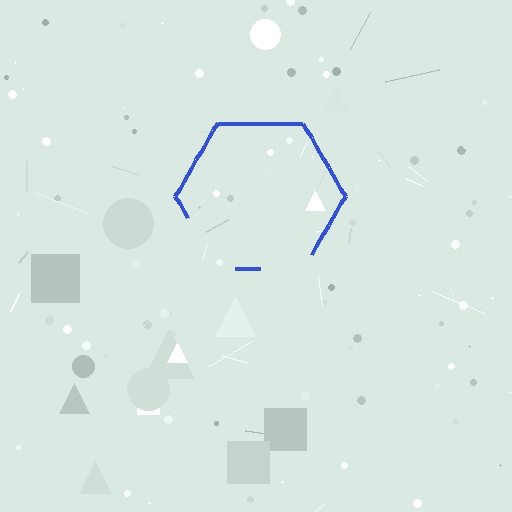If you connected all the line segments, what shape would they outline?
They would outline a hexagon.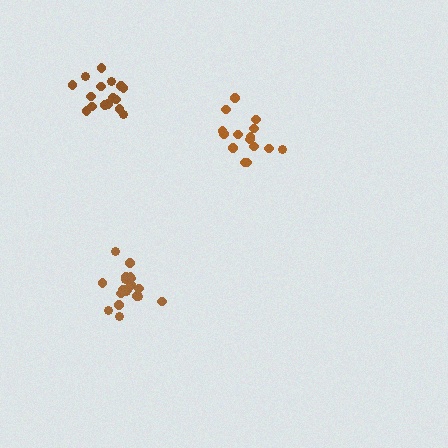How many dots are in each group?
Group 1: 15 dots, Group 2: 16 dots, Group 3: 19 dots (50 total).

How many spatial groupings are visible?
There are 3 spatial groupings.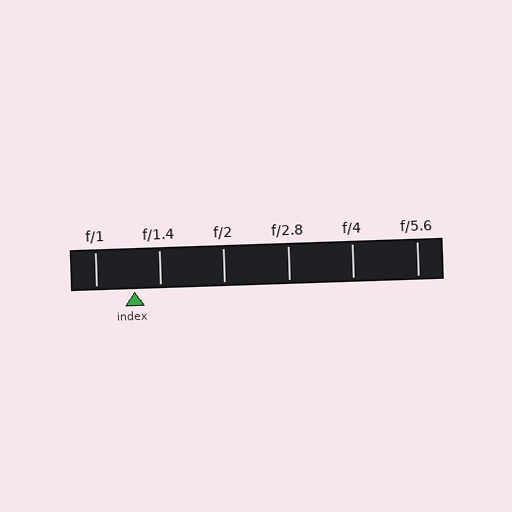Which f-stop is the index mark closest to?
The index mark is closest to f/1.4.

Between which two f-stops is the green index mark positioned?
The index mark is between f/1 and f/1.4.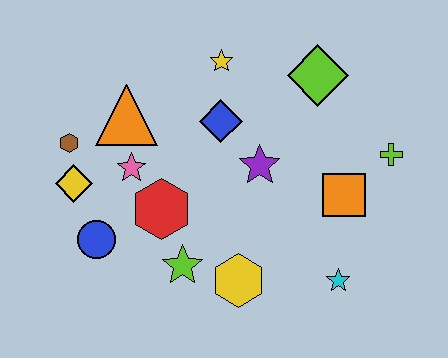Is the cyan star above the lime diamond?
No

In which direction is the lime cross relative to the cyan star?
The lime cross is above the cyan star.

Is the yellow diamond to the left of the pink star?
Yes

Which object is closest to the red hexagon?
The pink star is closest to the red hexagon.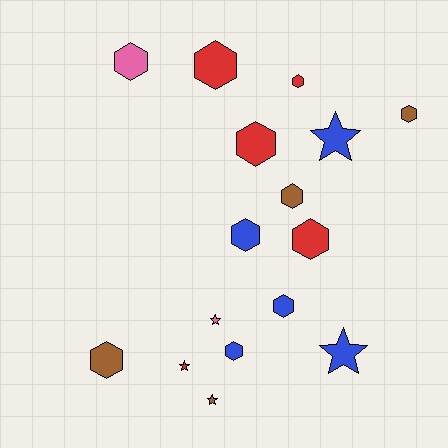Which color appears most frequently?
Red, with 5 objects.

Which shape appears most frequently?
Hexagon, with 11 objects.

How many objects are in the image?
There are 16 objects.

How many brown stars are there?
There is 1 brown star.